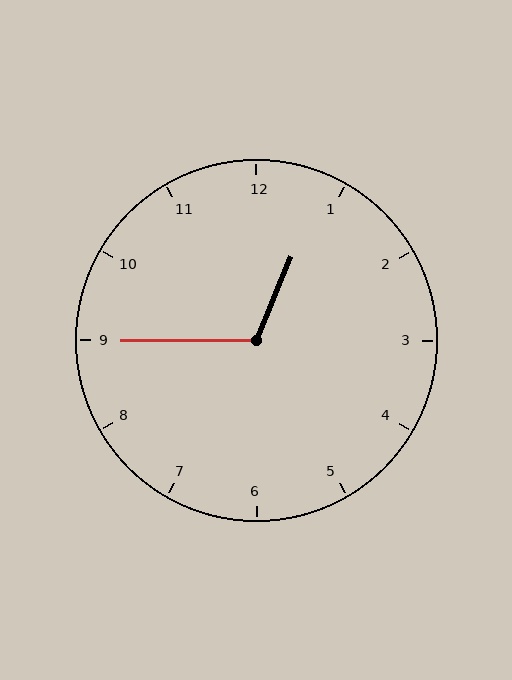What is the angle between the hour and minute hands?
Approximately 112 degrees.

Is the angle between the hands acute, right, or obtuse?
It is obtuse.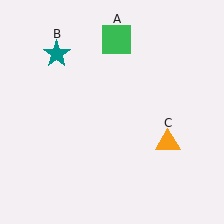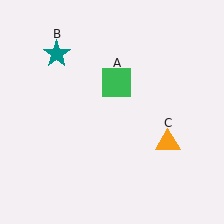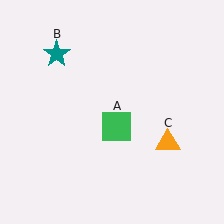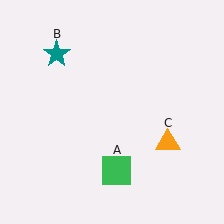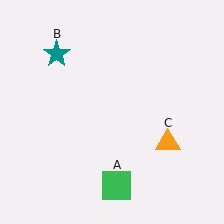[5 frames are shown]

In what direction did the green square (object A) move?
The green square (object A) moved down.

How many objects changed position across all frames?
1 object changed position: green square (object A).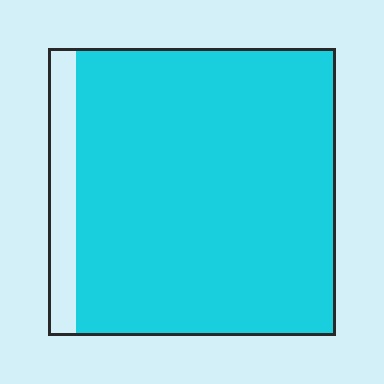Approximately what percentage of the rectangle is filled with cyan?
Approximately 90%.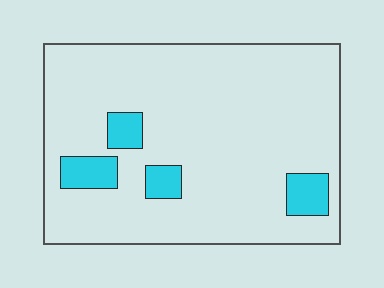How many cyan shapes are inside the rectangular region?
4.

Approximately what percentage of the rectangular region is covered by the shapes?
Approximately 10%.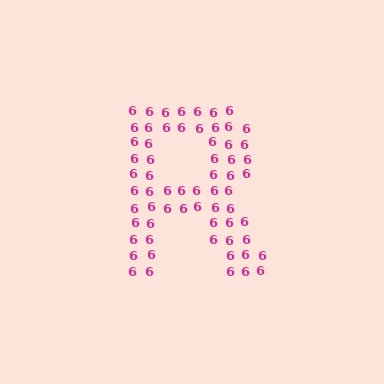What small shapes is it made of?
It is made of small digit 6's.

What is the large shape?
The large shape is the letter R.